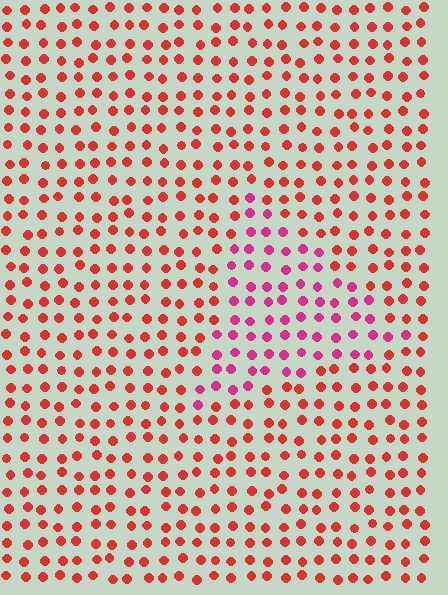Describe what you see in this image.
The image is filled with small red elements in a uniform arrangement. A triangle-shaped region is visible where the elements are tinted to a slightly different hue, forming a subtle color boundary.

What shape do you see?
I see a triangle.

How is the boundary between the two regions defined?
The boundary is defined purely by a slight shift in hue (about 36 degrees). Spacing, size, and orientation are identical on both sides.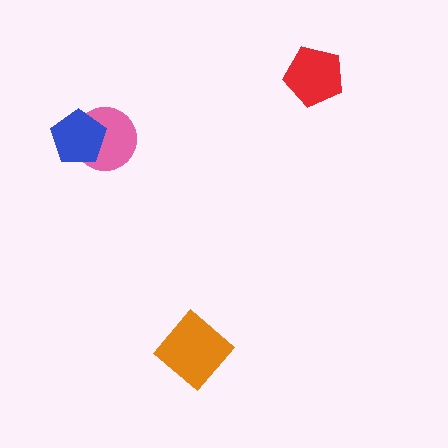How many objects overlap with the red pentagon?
0 objects overlap with the red pentagon.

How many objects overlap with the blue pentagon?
1 object overlaps with the blue pentagon.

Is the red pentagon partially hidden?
No, no other shape covers it.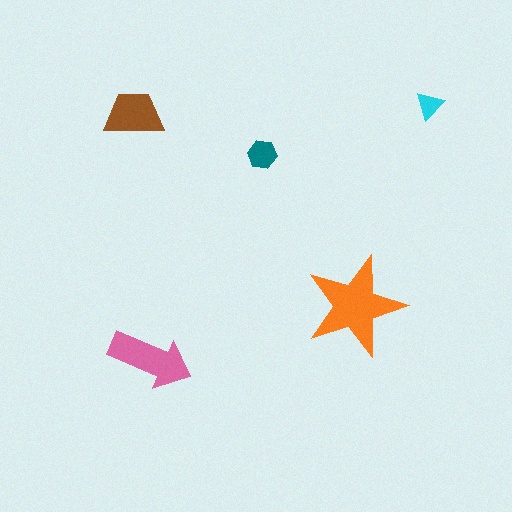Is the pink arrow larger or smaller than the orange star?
Smaller.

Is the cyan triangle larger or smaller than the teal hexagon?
Smaller.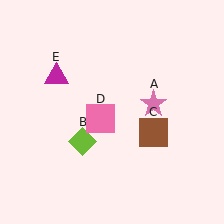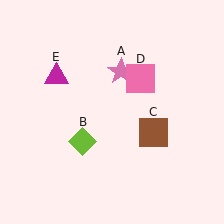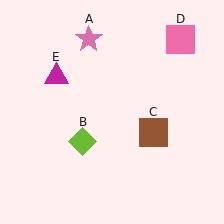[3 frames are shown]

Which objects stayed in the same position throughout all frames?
Lime diamond (object B) and brown square (object C) and magenta triangle (object E) remained stationary.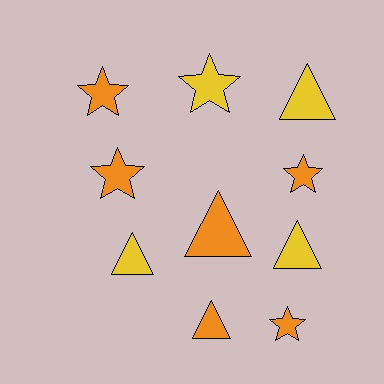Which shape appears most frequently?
Triangle, with 5 objects.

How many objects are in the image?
There are 10 objects.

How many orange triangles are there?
There are 2 orange triangles.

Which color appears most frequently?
Orange, with 6 objects.